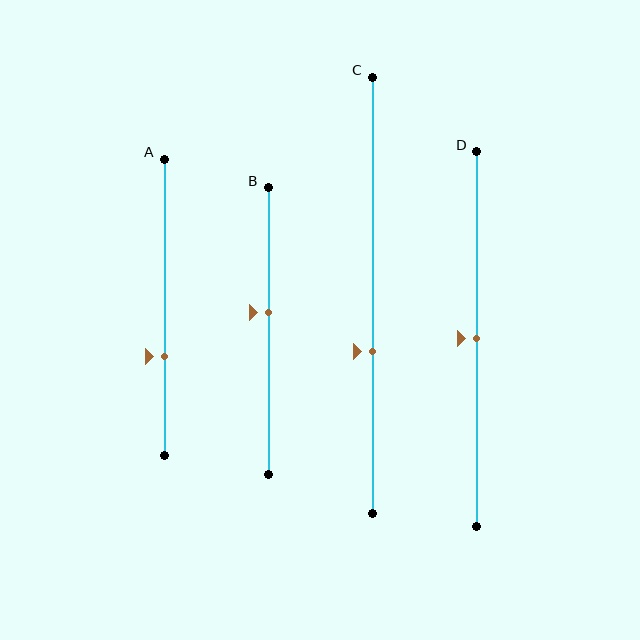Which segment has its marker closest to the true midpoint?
Segment D has its marker closest to the true midpoint.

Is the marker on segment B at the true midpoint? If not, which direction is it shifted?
No, the marker on segment B is shifted upward by about 6% of the segment length.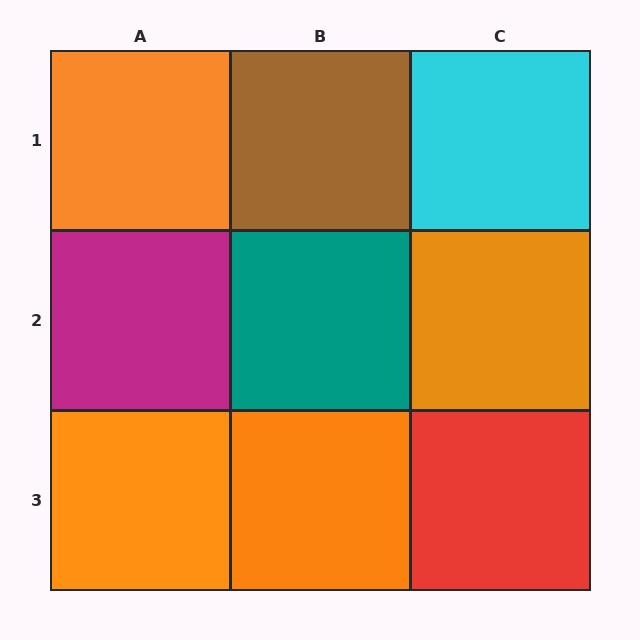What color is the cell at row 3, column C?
Red.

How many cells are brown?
1 cell is brown.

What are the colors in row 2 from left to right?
Magenta, teal, orange.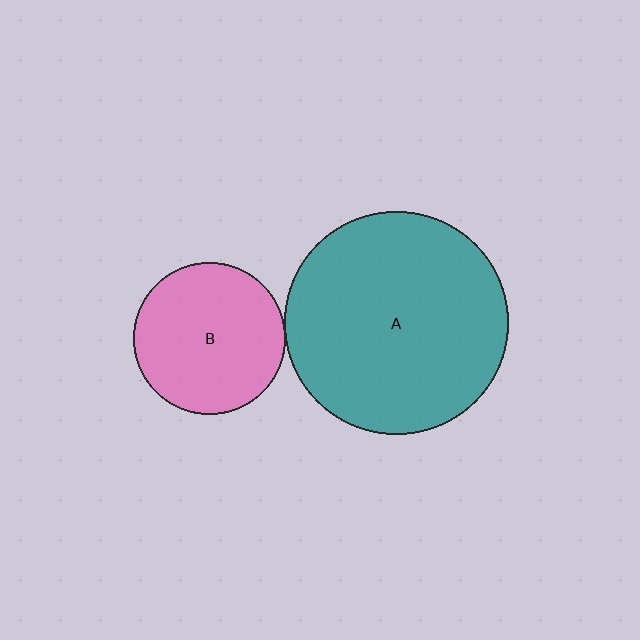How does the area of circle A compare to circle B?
Approximately 2.2 times.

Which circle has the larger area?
Circle A (teal).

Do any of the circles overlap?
No, none of the circles overlap.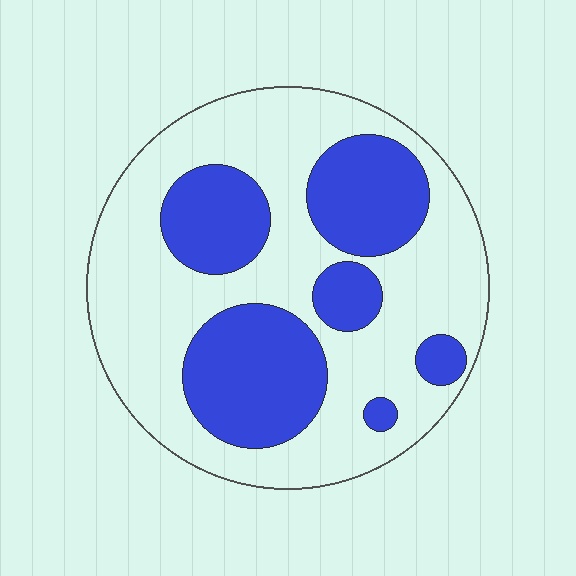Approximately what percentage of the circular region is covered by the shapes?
Approximately 35%.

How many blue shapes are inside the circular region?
6.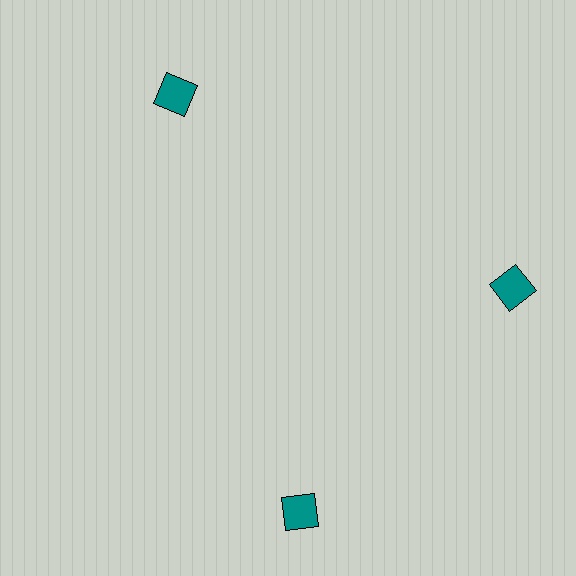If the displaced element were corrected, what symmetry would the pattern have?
It would have 3-fold rotational symmetry — the pattern would map onto itself every 120 degrees.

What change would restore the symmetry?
The symmetry would be restored by rotating it back into even spacing with its neighbors so that all 3 squares sit at equal angles and equal distance from the center.